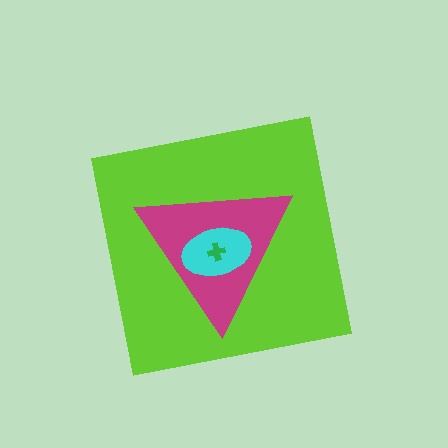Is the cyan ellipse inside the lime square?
Yes.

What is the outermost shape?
The lime square.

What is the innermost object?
The green cross.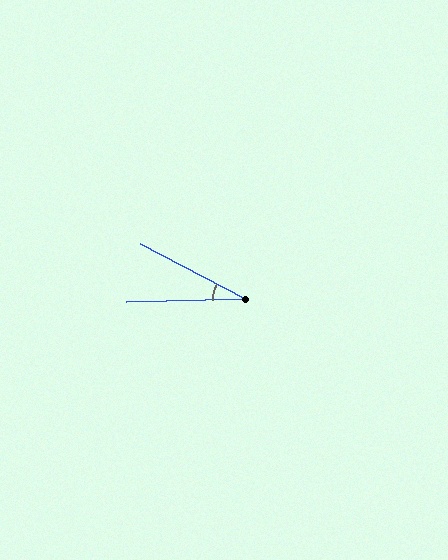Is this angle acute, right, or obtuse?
It is acute.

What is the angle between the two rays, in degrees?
Approximately 29 degrees.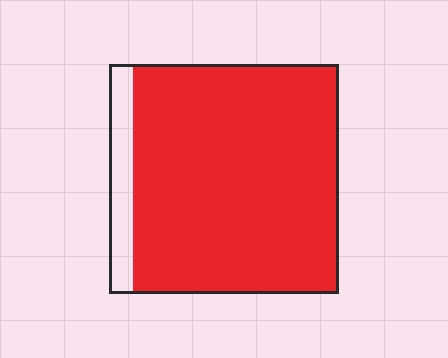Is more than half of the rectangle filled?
Yes.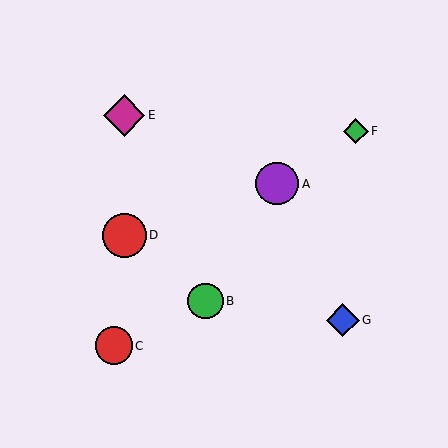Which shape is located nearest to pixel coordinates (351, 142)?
The green diamond (labeled F) at (356, 131) is nearest to that location.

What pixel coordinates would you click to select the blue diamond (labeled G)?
Click at (343, 320) to select the blue diamond G.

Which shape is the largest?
The red circle (labeled D) is the largest.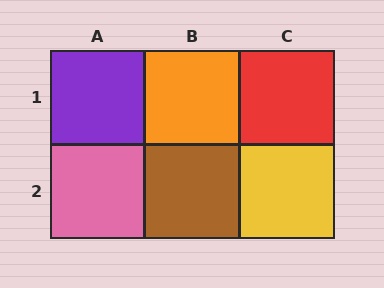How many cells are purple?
1 cell is purple.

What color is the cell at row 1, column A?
Purple.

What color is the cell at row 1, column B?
Orange.